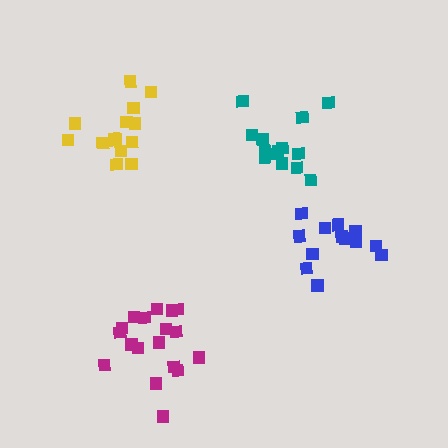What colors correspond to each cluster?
The clusters are colored: yellow, magenta, teal, blue.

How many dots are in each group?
Group 1: 14 dots, Group 2: 18 dots, Group 3: 14 dots, Group 4: 13 dots (59 total).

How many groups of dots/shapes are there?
There are 4 groups.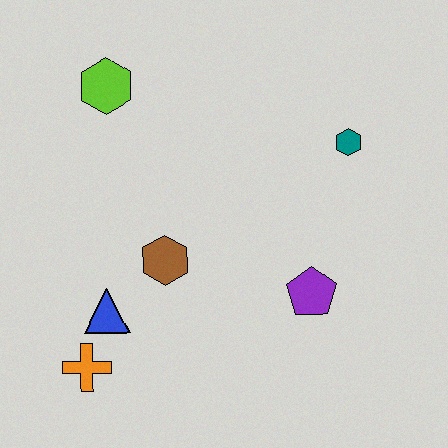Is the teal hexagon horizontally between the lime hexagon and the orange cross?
No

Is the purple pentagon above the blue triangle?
Yes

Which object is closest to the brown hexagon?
The blue triangle is closest to the brown hexagon.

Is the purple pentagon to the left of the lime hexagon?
No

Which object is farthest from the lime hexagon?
The purple pentagon is farthest from the lime hexagon.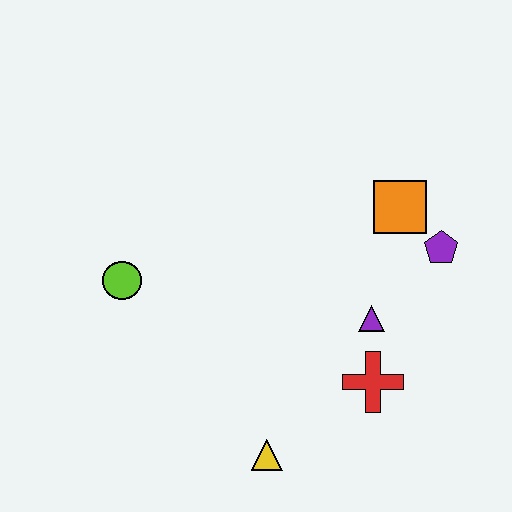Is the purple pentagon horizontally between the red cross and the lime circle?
No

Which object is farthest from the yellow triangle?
The orange square is farthest from the yellow triangle.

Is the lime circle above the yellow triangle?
Yes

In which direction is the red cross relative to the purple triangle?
The red cross is below the purple triangle.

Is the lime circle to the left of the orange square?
Yes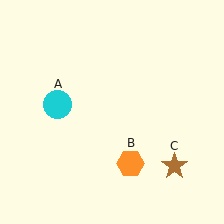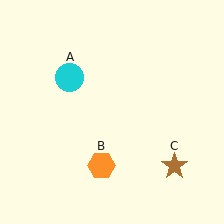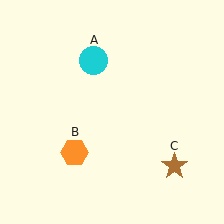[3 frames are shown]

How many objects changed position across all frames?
2 objects changed position: cyan circle (object A), orange hexagon (object B).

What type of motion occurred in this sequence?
The cyan circle (object A), orange hexagon (object B) rotated clockwise around the center of the scene.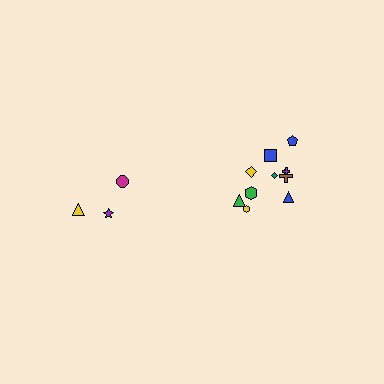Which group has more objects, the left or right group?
The right group.